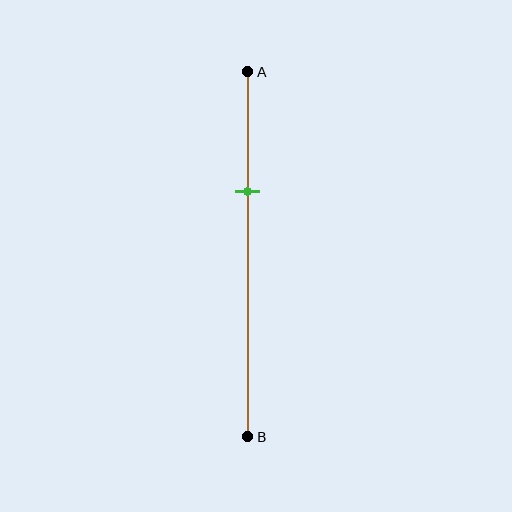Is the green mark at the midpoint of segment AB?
No, the mark is at about 35% from A, not at the 50% midpoint.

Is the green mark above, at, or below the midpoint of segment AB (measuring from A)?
The green mark is above the midpoint of segment AB.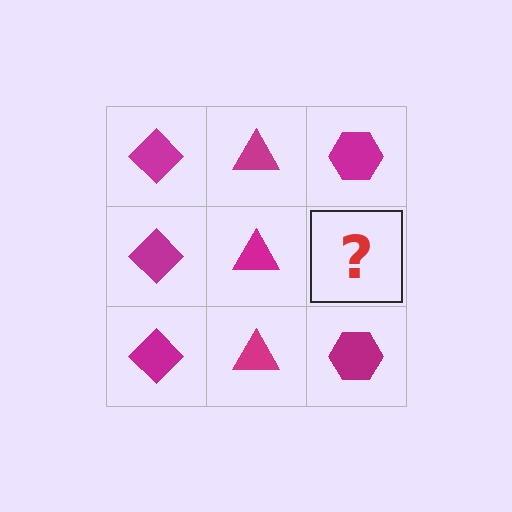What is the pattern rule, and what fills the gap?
The rule is that each column has a consistent shape. The gap should be filled with a magenta hexagon.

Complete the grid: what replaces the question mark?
The question mark should be replaced with a magenta hexagon.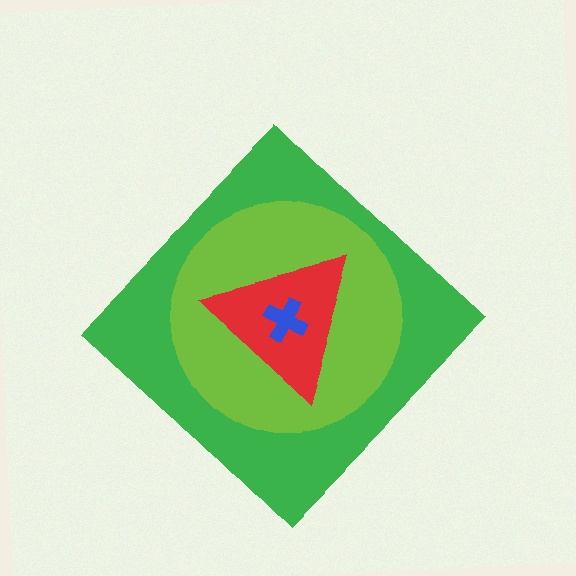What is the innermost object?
The blue cross.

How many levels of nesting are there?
4.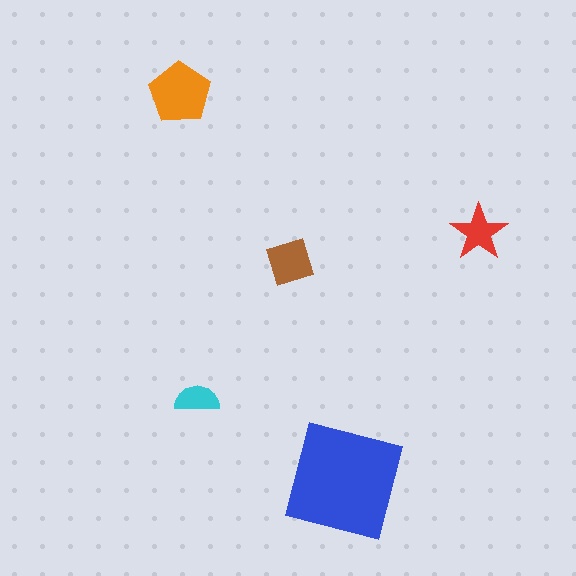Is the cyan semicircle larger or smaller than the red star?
Smaller.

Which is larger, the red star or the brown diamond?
The brown diamond.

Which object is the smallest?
The cyan semicircle.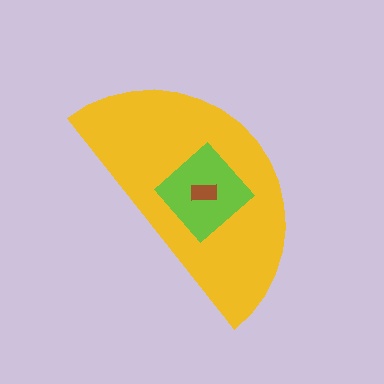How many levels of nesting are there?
3.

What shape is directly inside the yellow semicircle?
The lime diamond.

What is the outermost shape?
The yellow semicircle.